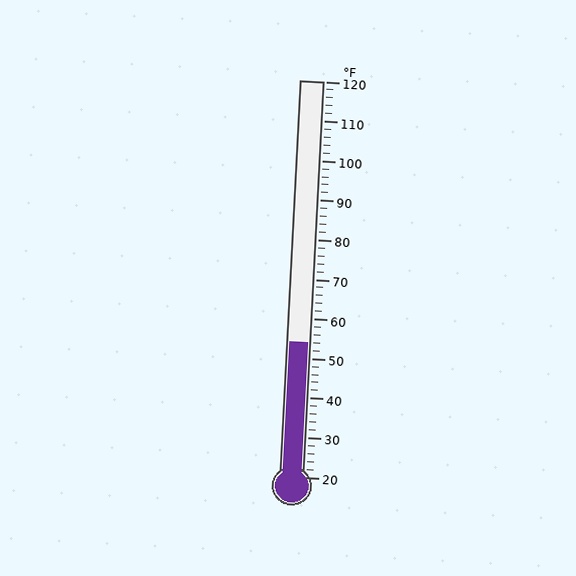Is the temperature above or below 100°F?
The temperature is below 100°F.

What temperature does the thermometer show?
The thermometer shows approximately 54°F.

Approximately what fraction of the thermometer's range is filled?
The thermometer is filled to approximately 35% of its range.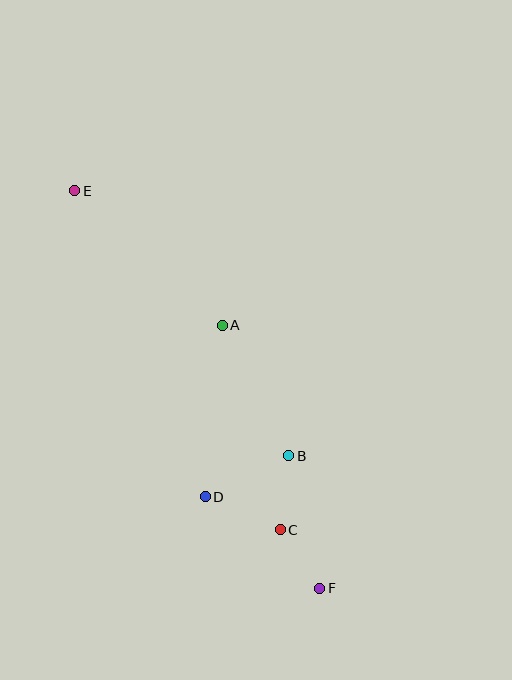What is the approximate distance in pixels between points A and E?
The distance between A and E is approximately 200 pixels.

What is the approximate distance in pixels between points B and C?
The distance between B and C is approximately 74 pixels.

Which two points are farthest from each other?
Points E and F are farthest from each other.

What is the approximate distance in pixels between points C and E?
The distance between C and E is approximately 396 pixels.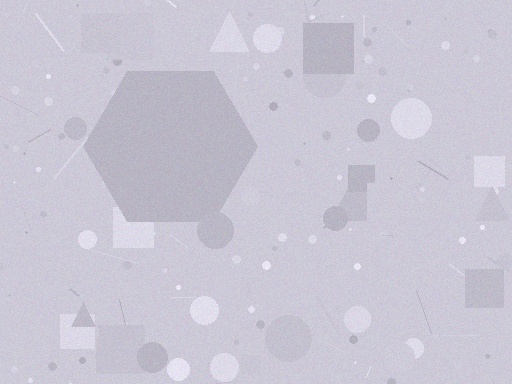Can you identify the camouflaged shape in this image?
The camouflaged shape is a hexagon.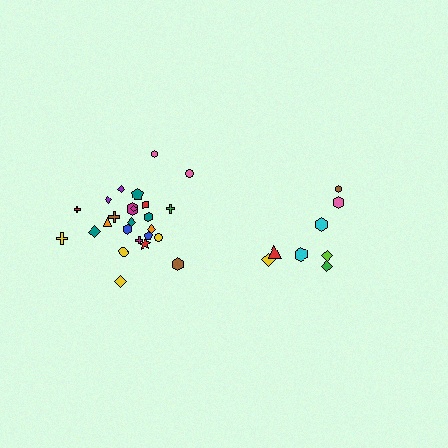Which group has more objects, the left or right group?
The left group.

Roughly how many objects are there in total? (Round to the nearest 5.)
Roughly 35 objects in total.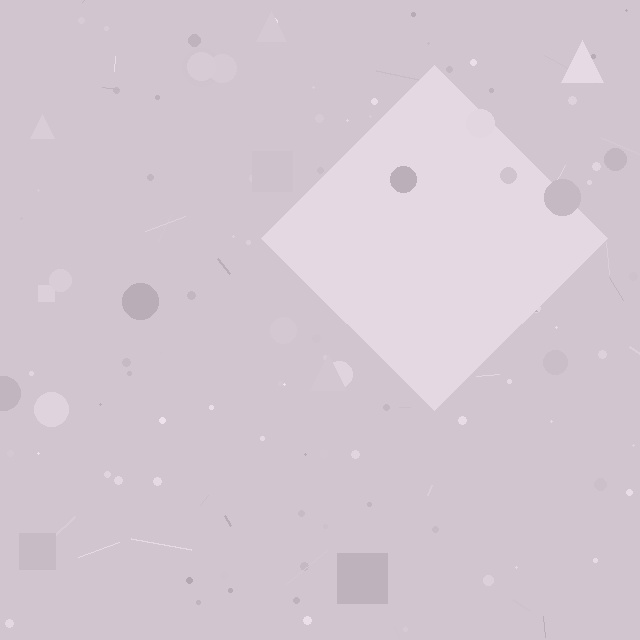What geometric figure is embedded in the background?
A diamond is embedded in the background.